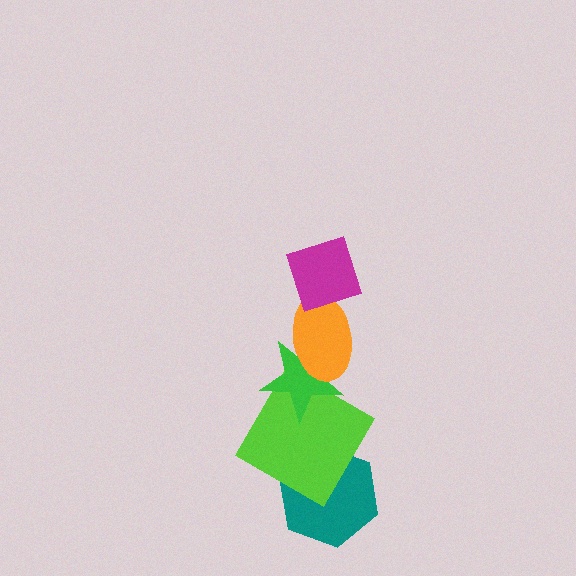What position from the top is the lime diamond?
The lime diamond is 4th from the top.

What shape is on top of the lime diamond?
The green star is on top of the lime diamond.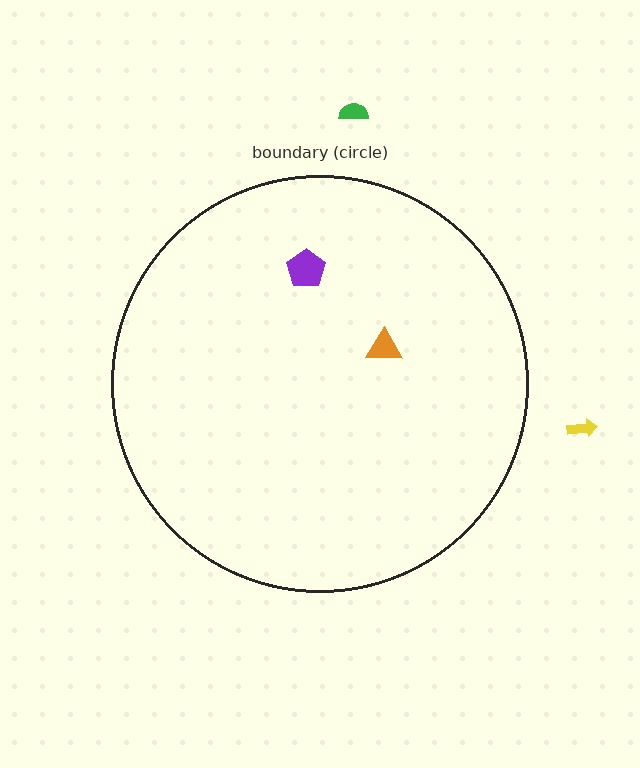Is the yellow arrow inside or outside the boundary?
Outside.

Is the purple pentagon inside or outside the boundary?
Inside.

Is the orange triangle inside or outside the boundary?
Inside.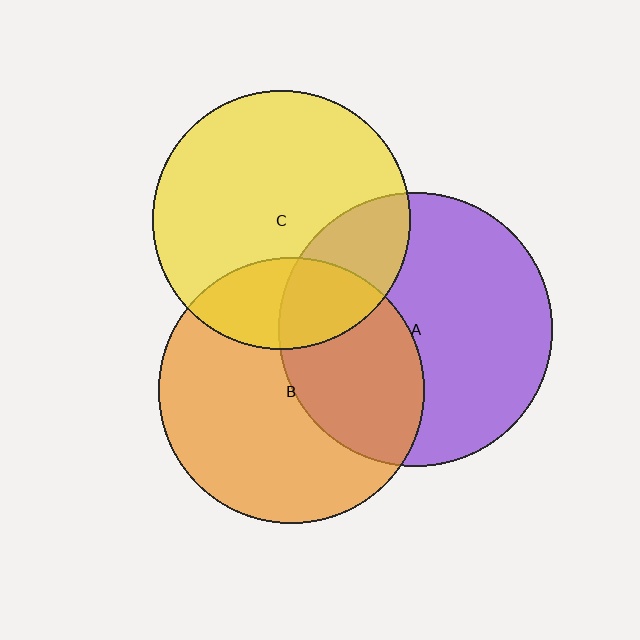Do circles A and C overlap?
Yes.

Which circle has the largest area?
Circle A (purple).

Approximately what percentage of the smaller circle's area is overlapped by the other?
Approximately 25%.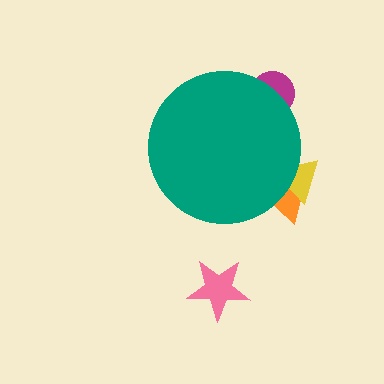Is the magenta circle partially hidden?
Yes, the magenta circle is partially hidden behind the teal circle.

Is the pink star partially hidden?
No, the pink star is fully visible.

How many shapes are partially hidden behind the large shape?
3 shapes are partially hidden.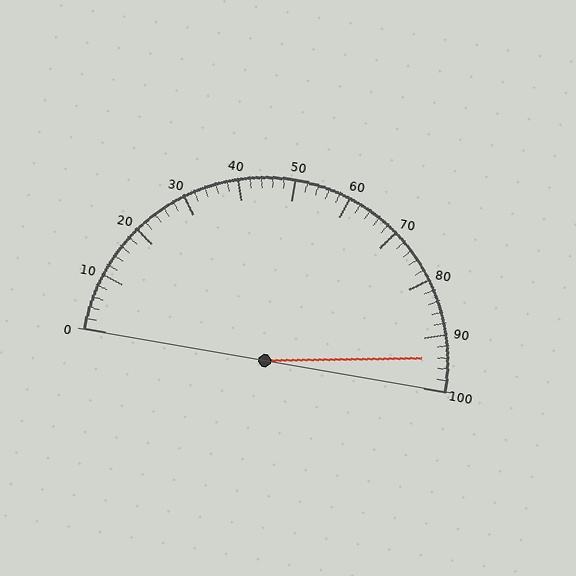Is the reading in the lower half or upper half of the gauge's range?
The reading is in the upper half of the range (0 to 100).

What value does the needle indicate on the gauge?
The needle indicates approximately 94.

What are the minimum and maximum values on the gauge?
The gauge ranges from 0 to 100.